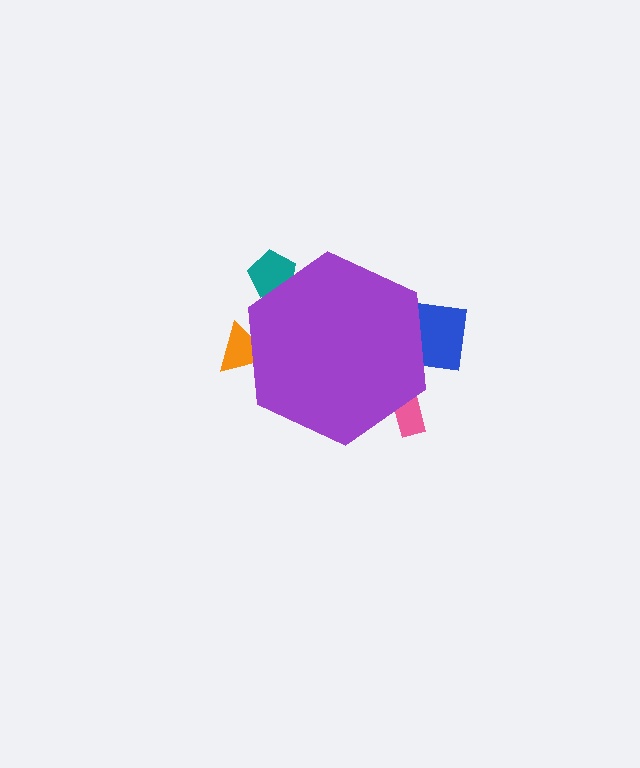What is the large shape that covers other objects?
A purple hexagon.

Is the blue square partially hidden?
Yes, the blue square is partially hidden behind the purple hexagon.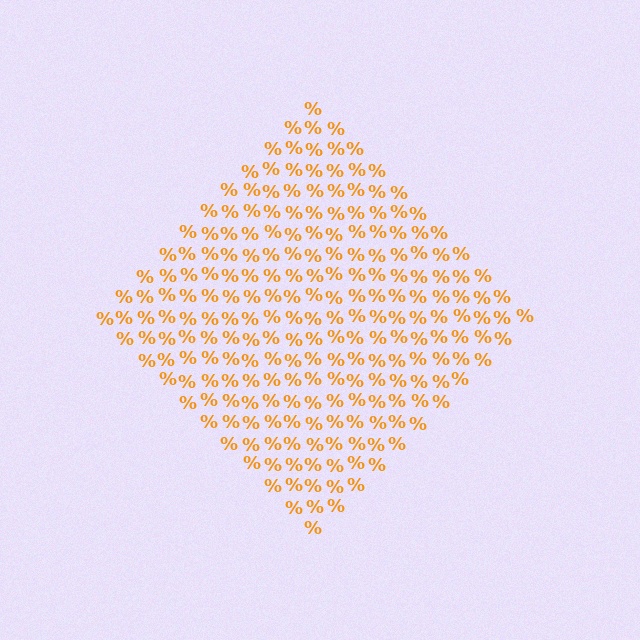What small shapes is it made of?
It is made of small percent signs.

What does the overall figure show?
The overall figure shows a diamond.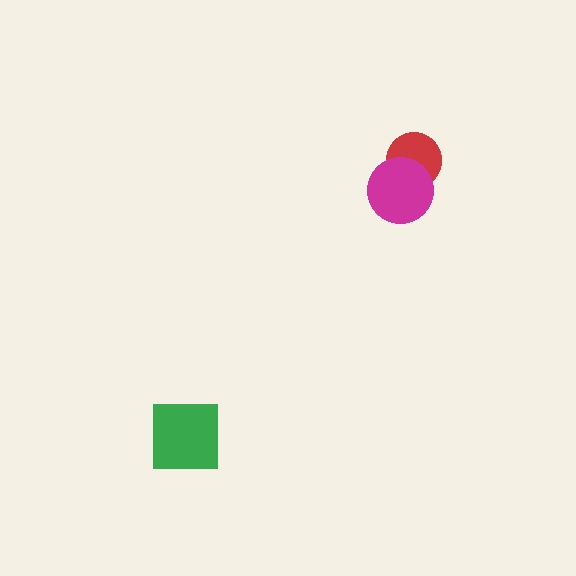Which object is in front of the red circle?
The magenta circle is in front of the red circle.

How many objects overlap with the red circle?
1 object overlaps with the red circle.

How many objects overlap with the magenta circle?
1 object overlaps with the magenta circle.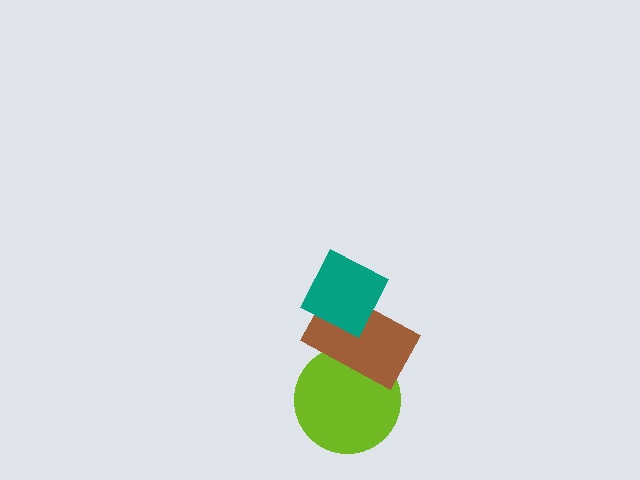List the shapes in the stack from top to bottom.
From top to bottom: the teal diamond, the brown rectangle, the lime circle.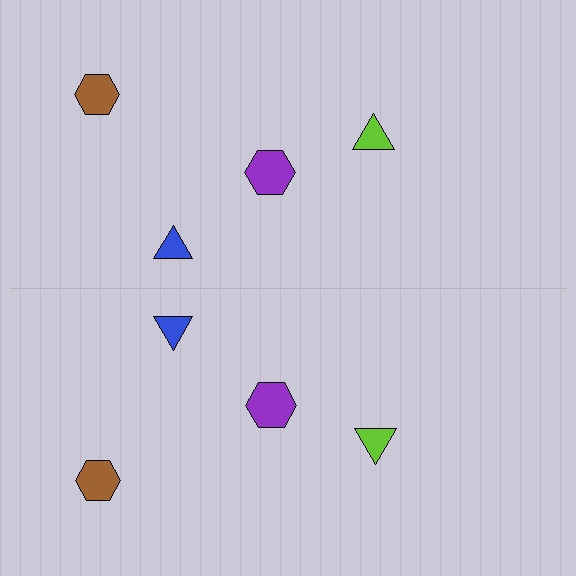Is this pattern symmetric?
Yes, this pattern has bilateral (reflection) symmetry.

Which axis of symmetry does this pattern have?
The pattern has a horizontal axis of symmetry running through the center of the image.